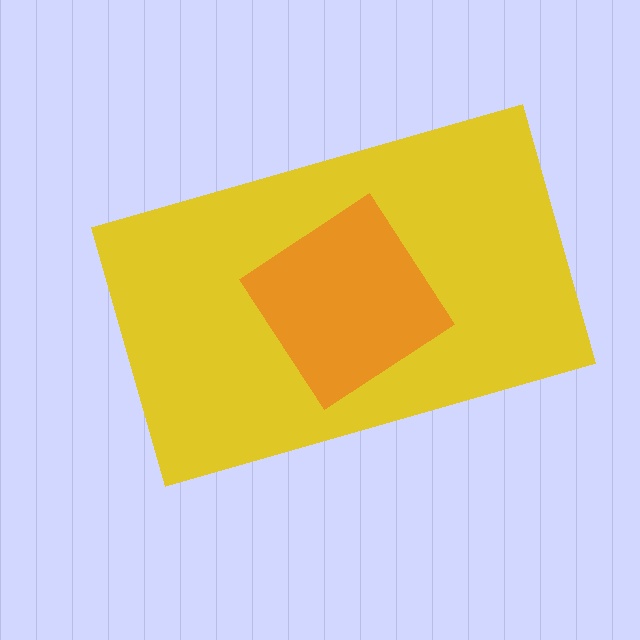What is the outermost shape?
The yellow rectangle.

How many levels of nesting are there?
2.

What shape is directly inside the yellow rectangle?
The orange diamond.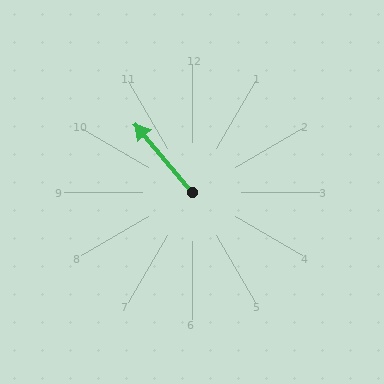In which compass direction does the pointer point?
Northwest.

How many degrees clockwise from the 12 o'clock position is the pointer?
Approximately 320 degrees.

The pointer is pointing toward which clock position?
Roughly 11 o'clock.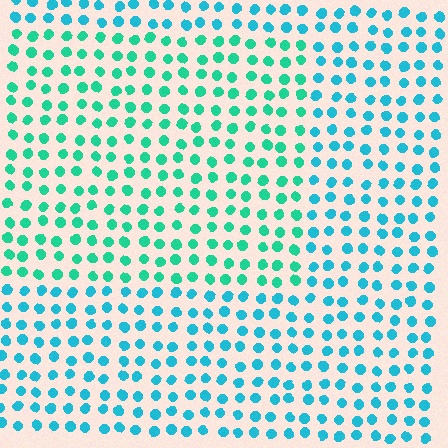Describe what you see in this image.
The image is filled with small cyan elements in a uniform arrangement. A rectangle-shaped region is visible where the elements are tinted to a slightly different hue, forming a subtle color boundary.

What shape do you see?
I see a rectangle.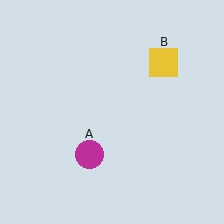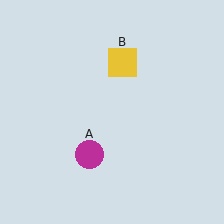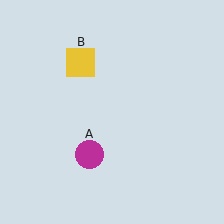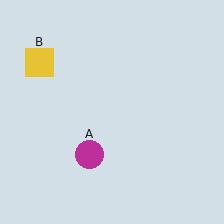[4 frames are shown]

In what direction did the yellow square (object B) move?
The yellow square (object B) moved left.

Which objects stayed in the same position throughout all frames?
Magenta circle (object A) remained stationary.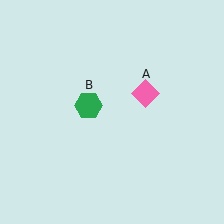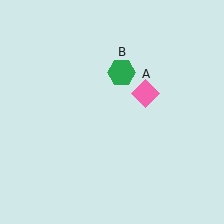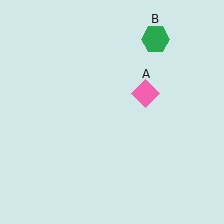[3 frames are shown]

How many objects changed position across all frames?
1 object changed position: green hexagon (object B).